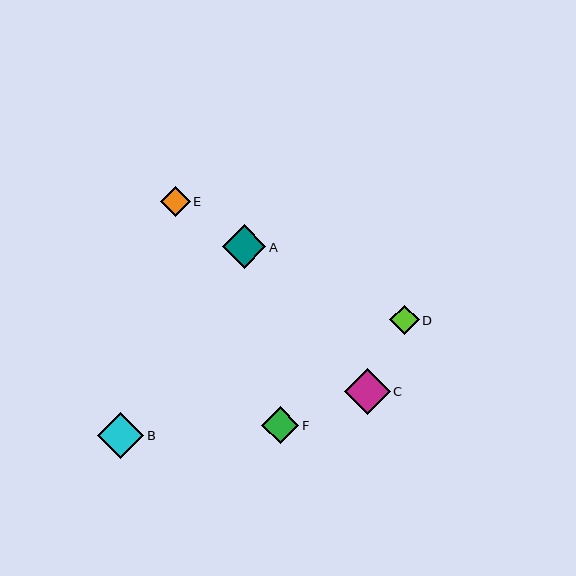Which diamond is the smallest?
Diamond D is the smallest with a size of approximately 29 pixels.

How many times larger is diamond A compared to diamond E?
Diamond A is approximately 1.4 times the size of diamond E.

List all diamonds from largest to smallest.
From largest to smallest: B, C, A, F, E, D.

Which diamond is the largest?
Diamond B is the largest with a size of approximately 46 pixels.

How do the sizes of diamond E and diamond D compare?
Diamond E and diamond D are approximately the same size.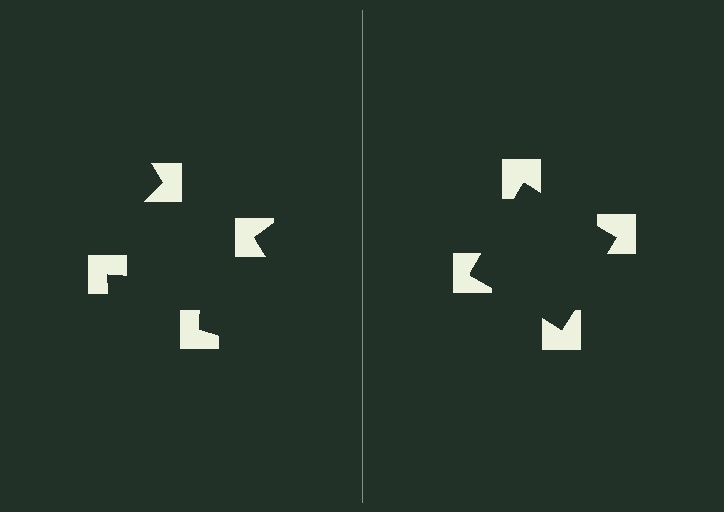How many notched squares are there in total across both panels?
8 — 4 on each side.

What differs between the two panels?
The notched squares are positioned identically on both sides; only the wedge orientations differ. On the right they align to a square; on the left they are misaligned.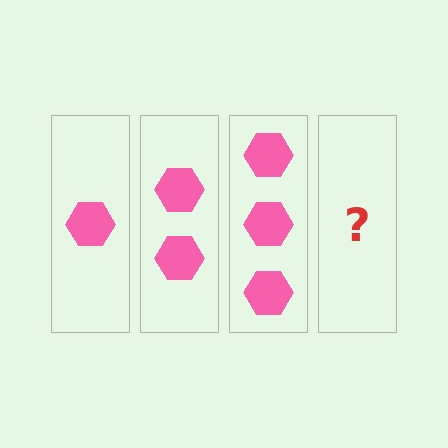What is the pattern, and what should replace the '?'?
The pattern is that each step adds one more hexagon. The '?' should be 4 hexagons.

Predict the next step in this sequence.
The next step is 4 hexagons.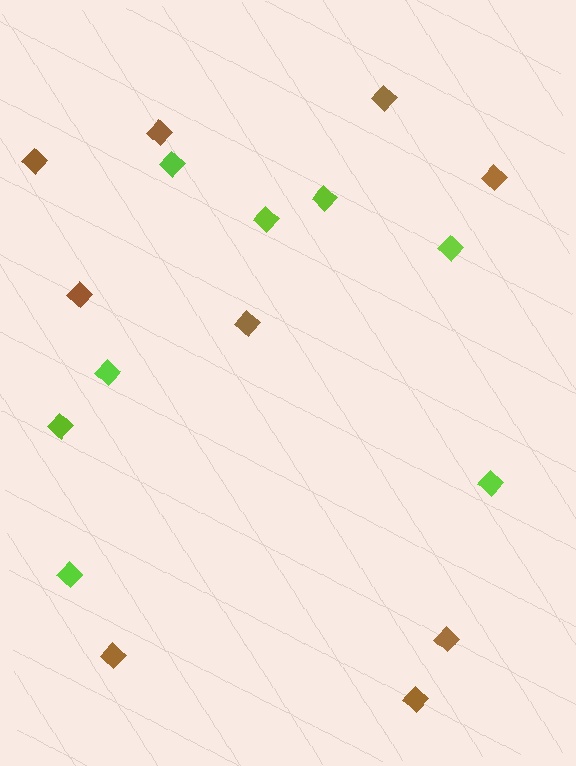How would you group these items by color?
There are 2 groups: one group of lime diamonds (8) and one group of brown diamonds (9).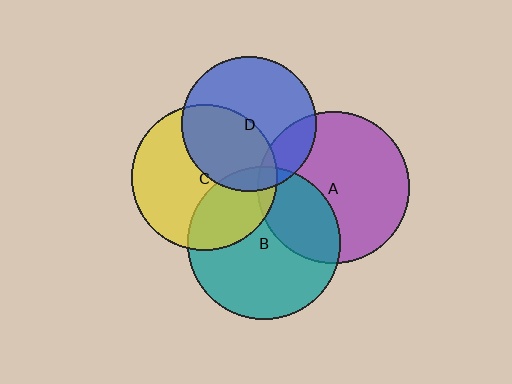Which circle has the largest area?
Circle B (teal).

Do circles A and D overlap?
Yes.